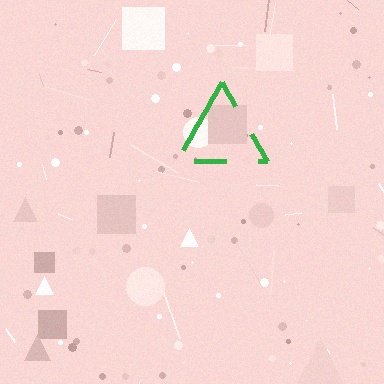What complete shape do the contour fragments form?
The contour fragments form a triangle.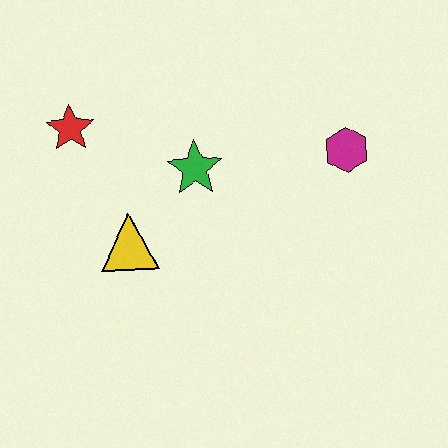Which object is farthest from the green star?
The magenta hexagon is farthest from the green star.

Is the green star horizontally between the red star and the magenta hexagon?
Yes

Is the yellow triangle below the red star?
Yes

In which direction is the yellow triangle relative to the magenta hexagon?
The yellow triangle is to the left of the magenta hexagon.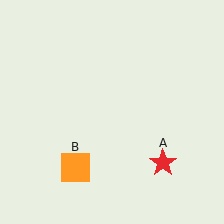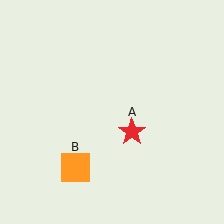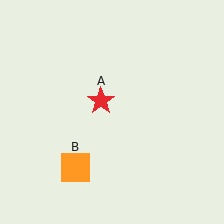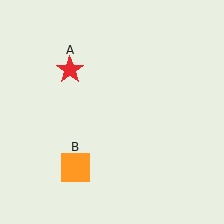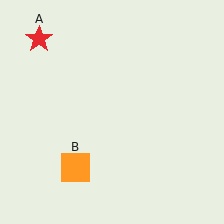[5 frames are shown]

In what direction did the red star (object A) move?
The red star (object A) moved up and to the left.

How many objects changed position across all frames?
1 object changed position: red star (object A).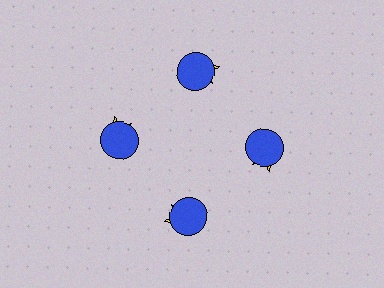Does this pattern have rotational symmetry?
Yes, this pattern has 4-fold rotational symmetry. It looks the same after rotating 90 degrees around the center.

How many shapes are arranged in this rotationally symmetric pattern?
There are 8 shapes, arranged in 4 groups of 2.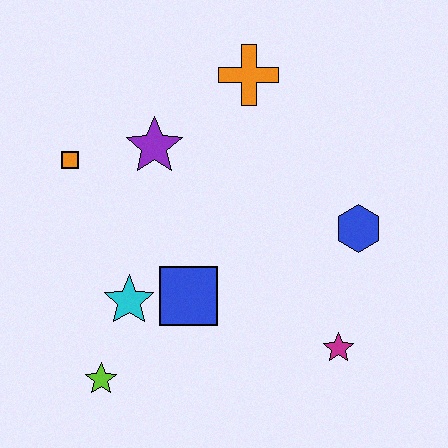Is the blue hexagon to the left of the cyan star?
No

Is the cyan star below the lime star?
No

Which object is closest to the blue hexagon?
The magenta star is closest to the blue hexagon.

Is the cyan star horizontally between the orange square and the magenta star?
Yes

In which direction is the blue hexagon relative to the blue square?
The blue hexagon is to the right of the blue square.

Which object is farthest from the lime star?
The orange cross is farthest from the lime star.